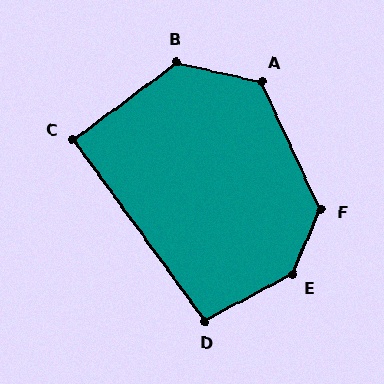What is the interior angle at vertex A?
Approximately 128 degrees (obtuse).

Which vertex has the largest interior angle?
E, at approximately 142 degrees.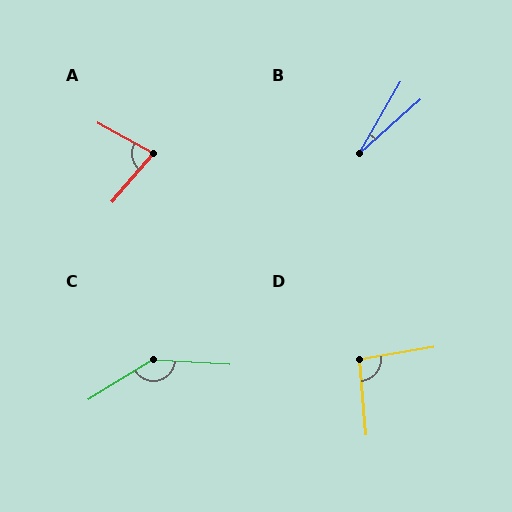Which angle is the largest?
C, at approximately 145 degrees.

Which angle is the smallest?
B, at approximately 19 degrees.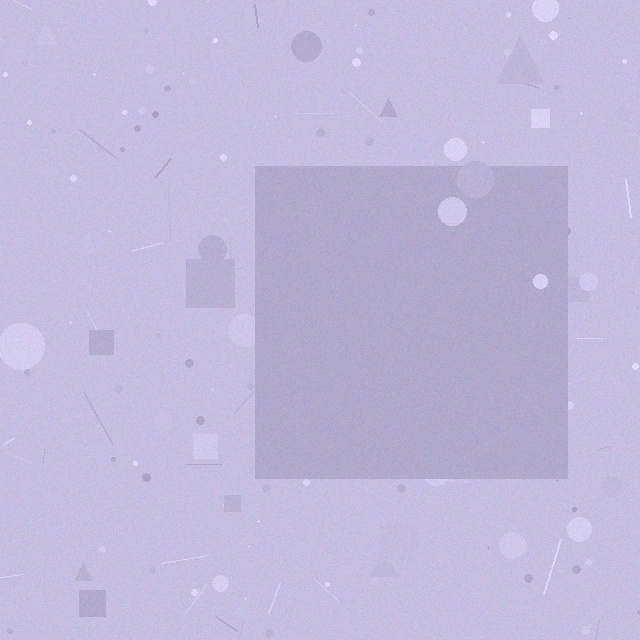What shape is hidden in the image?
A square is hidden in the image.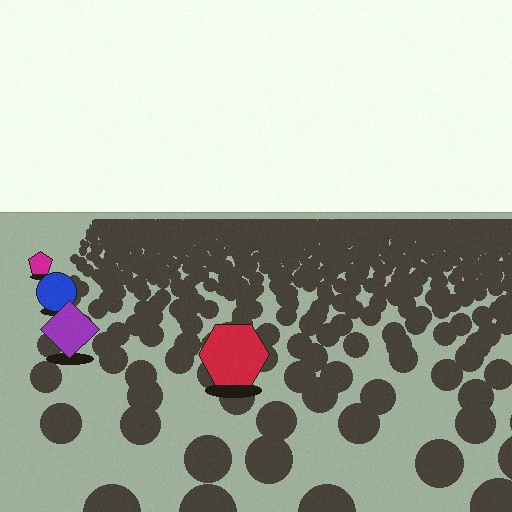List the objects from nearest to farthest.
From nearest to farthest: the red hexagon, the purple diamond, the blue circle, the magenta pentagon.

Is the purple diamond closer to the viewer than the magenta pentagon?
Yes. The purple diamond is closer — you can tell from the texture gradient: the ground texture is coarser near it.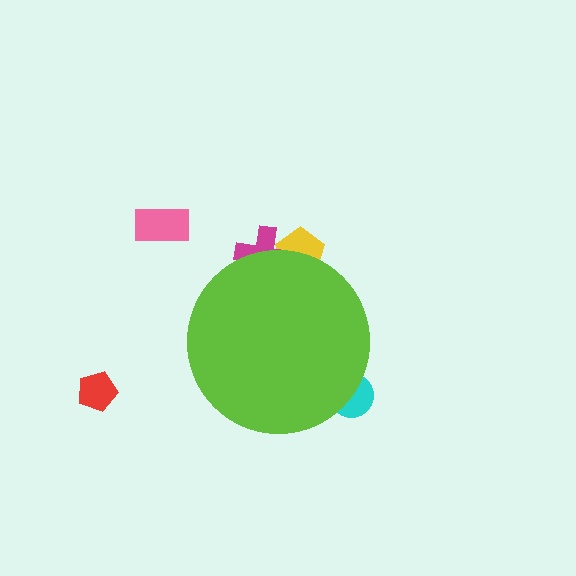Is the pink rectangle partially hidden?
No, the pink rectangle is fully visible.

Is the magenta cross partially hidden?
Yes, the magenta cross is partially hidden behind the lime circle.